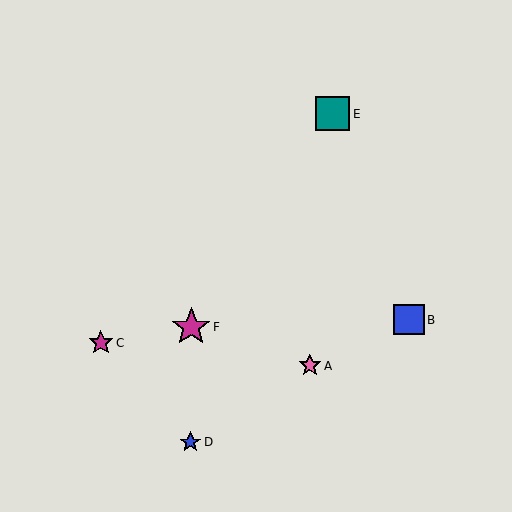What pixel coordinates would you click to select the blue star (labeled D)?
Click at (190, 442) to select the blue star D.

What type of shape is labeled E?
Shape E is a teal square.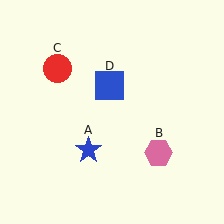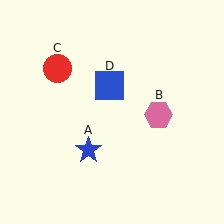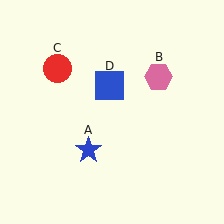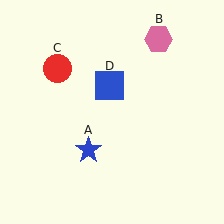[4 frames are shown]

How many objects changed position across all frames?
1 object changed position: pink hexagon (object B).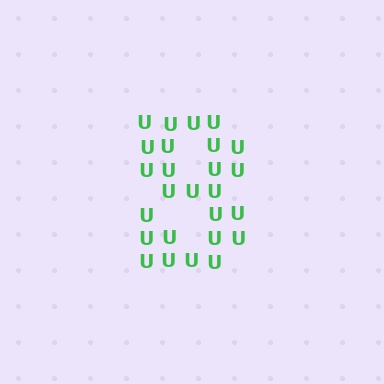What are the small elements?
The small elements are letter U's.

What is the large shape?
The large shape is the digit 8.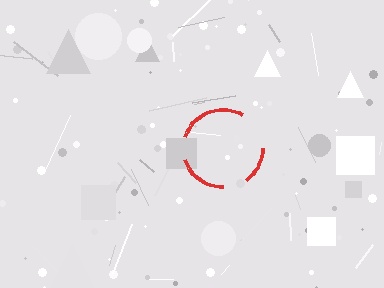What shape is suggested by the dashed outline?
The dashed outline suggests a circle.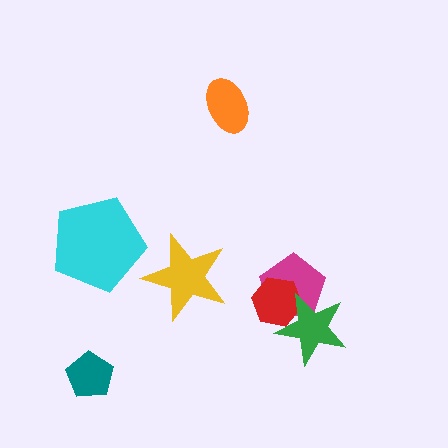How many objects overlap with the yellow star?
0 objects overlap with the yellow star.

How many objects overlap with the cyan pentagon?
0 objects overlap with the cyan pentagon.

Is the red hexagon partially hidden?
Yes, it is partially covered by another shape.